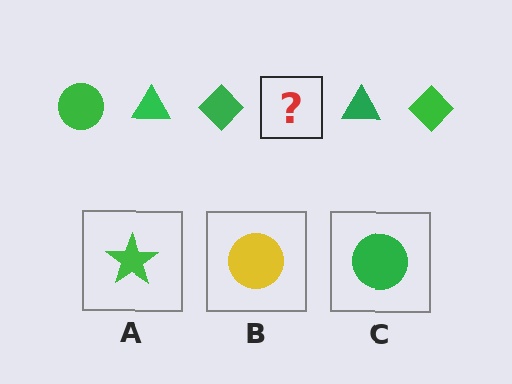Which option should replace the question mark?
Option C.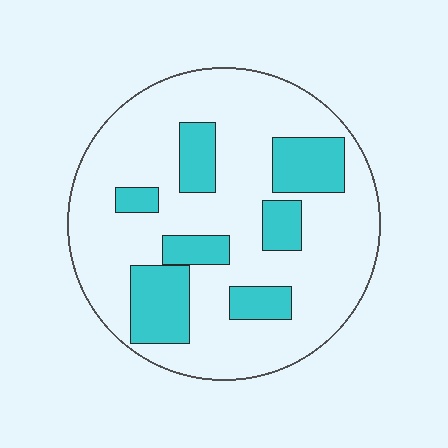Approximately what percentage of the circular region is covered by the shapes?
Approximately 25%.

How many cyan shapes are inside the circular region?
7.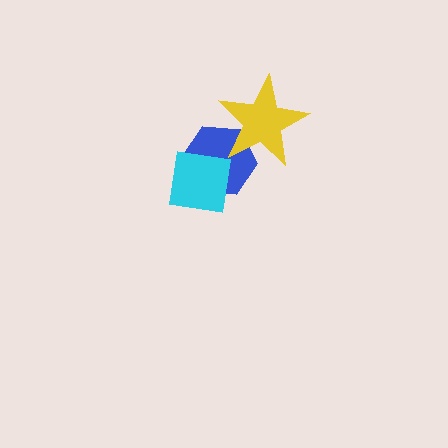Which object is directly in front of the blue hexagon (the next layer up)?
The cyan square is directly in front of the blue hexagon.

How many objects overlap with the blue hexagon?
2 objects overlap with the blue hexagon.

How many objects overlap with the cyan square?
1 object overlaps with the cyan square.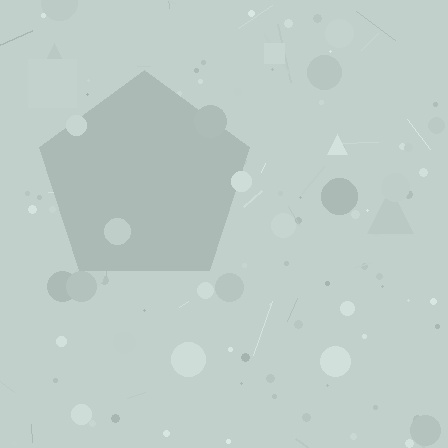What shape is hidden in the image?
A pentagon is hidden in the image.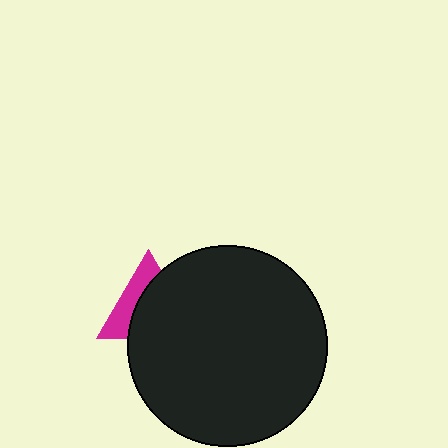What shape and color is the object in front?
The object in front is a black circle.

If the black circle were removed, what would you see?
You would see the complete magenta triangle.